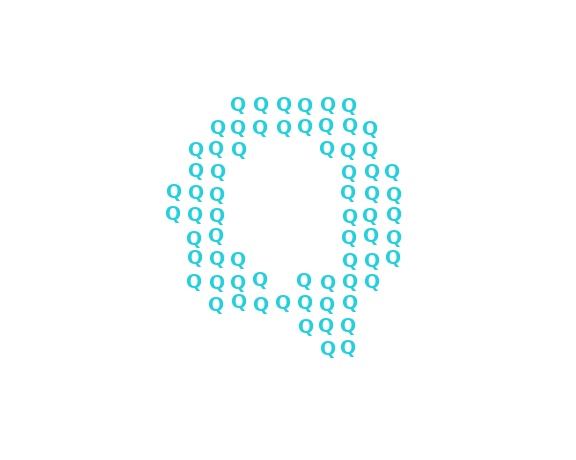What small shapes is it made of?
It is made of small letter Q's.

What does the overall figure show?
The overall figure shows the letter Q.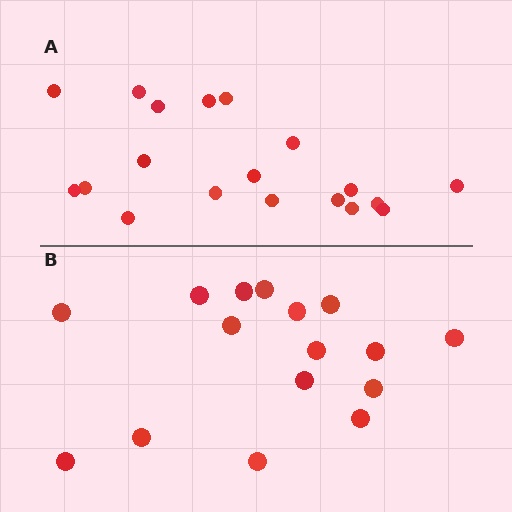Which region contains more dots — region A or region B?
Region A (the top region) has more dots.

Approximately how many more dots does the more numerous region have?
Region A has just a few more — roughly 2 or 3 more dots than region B.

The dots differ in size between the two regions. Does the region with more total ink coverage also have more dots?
No. Region B has more total ink coverage because its dots are larger, but region A actually contains more individual dots. Total area can be misleading — the number of items is what matters here.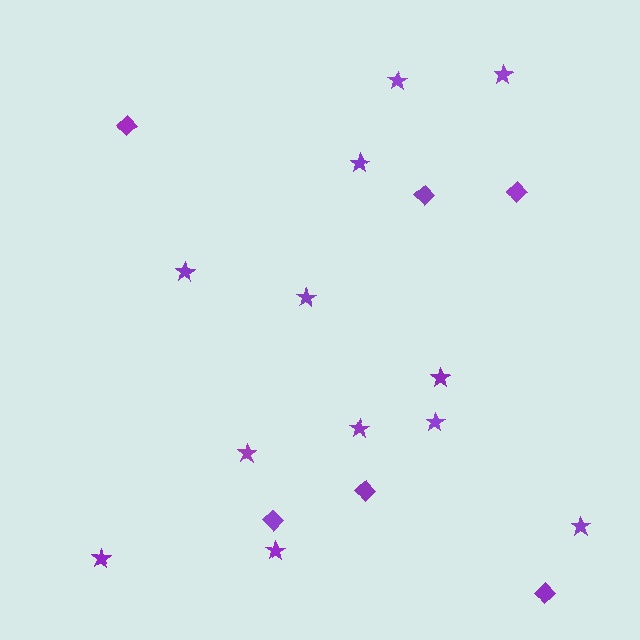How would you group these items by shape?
There are 2 groups: one group of diamonds (6) and one group of stars (12).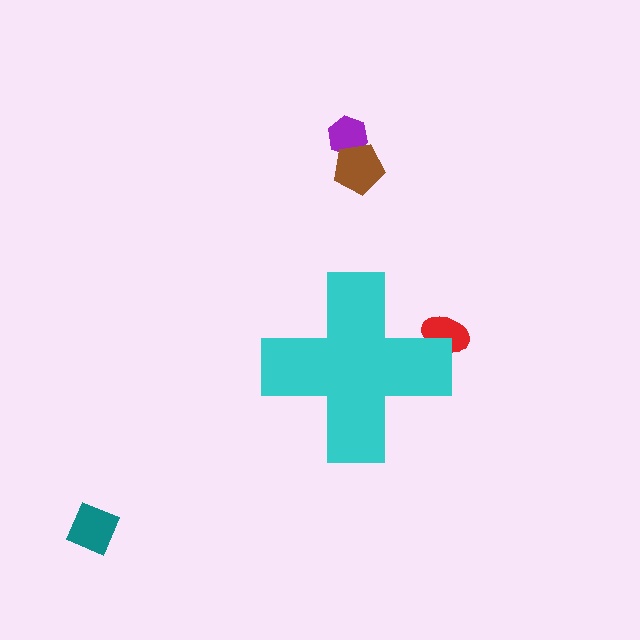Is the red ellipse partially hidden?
Yes, the red ellipse is partially hidden behind the cyan cross.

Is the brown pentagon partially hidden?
No, the brown pentagon is fully visible.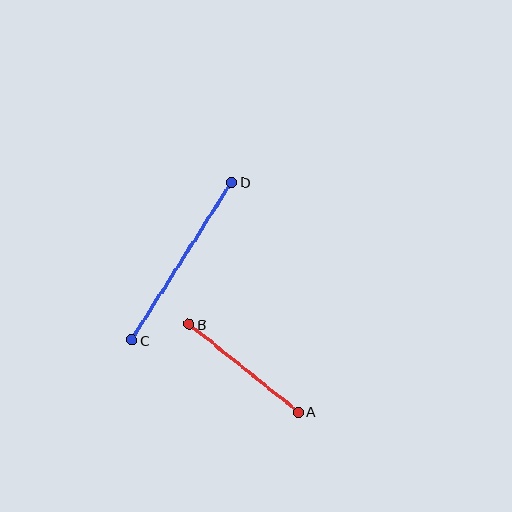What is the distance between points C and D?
The distance is approximately 187 pixels.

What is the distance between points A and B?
The distance is approximately 140 pixels.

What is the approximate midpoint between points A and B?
The midpoint is at approximately (244, 368) pixels.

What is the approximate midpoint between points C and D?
The midpoint is at approximately (182, 261) pixels.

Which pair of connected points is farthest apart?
Points C and D are farthest apart.